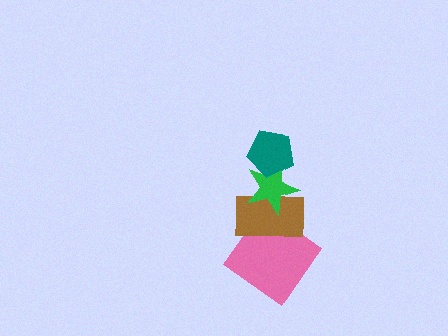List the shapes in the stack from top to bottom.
From top to bottom: the teal pentagon, the green star, the brown rectangle, the pink diamond.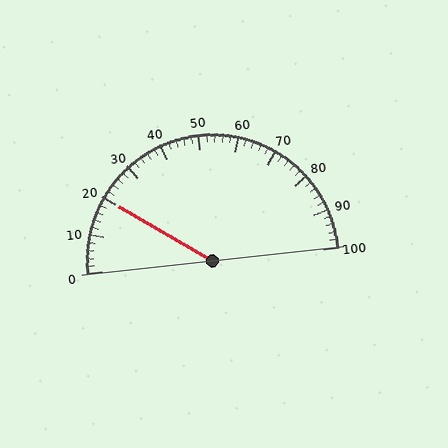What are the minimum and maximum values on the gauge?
The gauge ranges from 0 to 100.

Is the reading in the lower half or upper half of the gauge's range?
The reading is in the lower half of the range (0 to 100).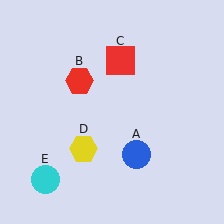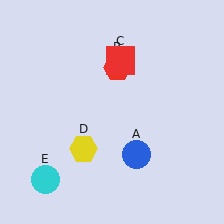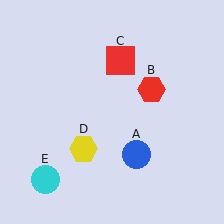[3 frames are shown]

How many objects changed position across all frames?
1 object changed position: red hexagon (object B).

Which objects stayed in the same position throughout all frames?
Blue circle (object A) and red square (object C) and yellow hexagon (object D) and cyan circle (object E) remained stationary.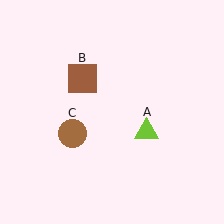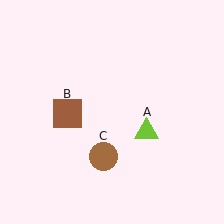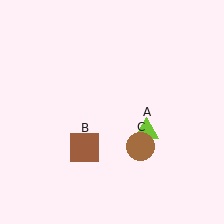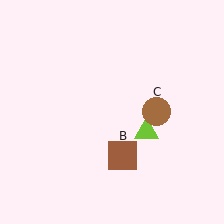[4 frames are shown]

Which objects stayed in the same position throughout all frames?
Lime triangle (object A) remained stationary.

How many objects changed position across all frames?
2 objects changed position: brown square (object B), brown circle (object C).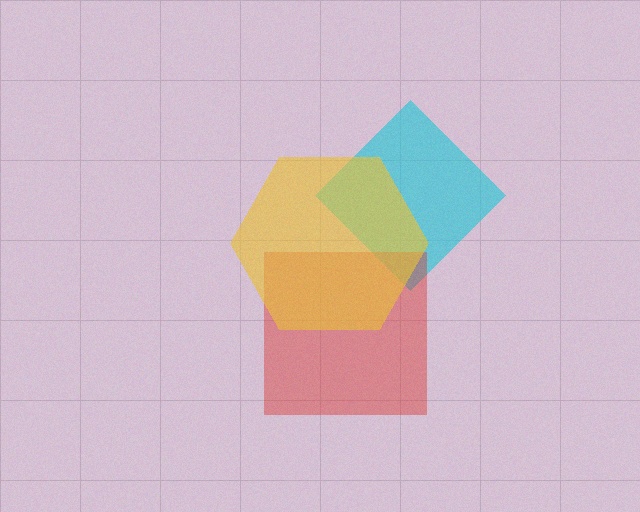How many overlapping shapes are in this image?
There are 3 overlapping shapes in the image.